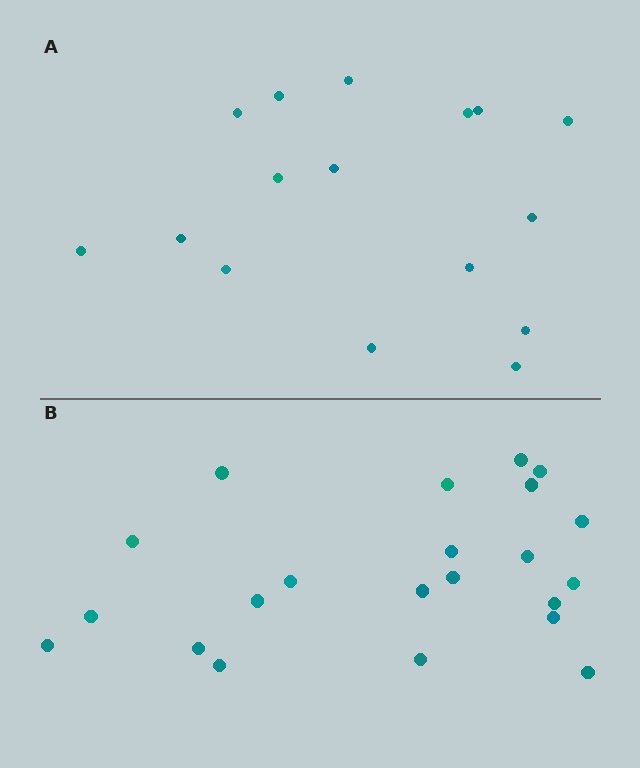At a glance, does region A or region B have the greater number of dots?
Region B (the bottom region) has more dots.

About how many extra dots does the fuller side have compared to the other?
Region B has about 6 more dots than region A.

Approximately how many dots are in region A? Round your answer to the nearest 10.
About 20 dots. (The exact count is 16, which rounds to 20.)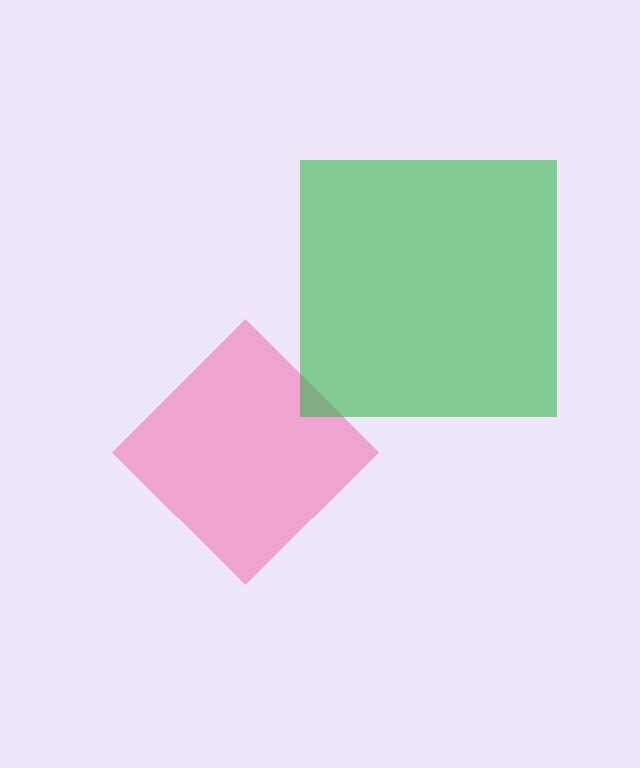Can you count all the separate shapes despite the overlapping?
Yes, there are 2 separate shapes.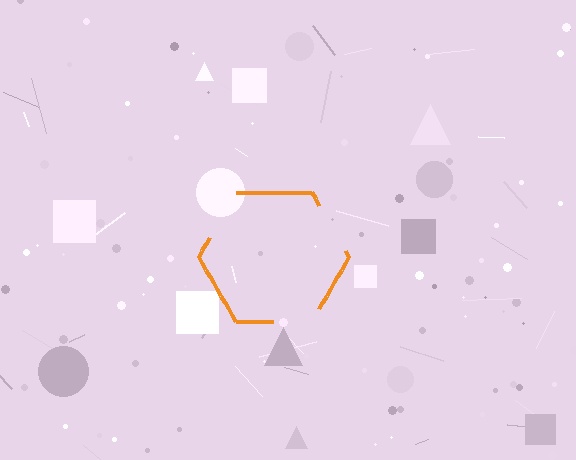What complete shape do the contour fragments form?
The contour fragments form a hexagon.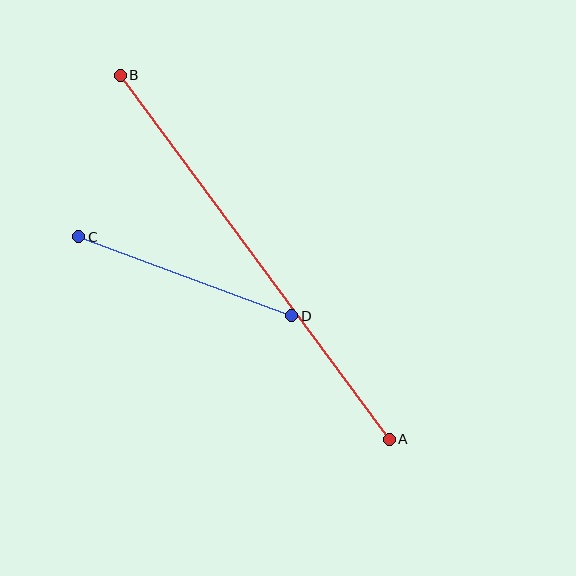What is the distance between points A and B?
The distance is approximately 453 pixels.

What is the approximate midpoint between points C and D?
The midpoint is at approximately (185, 276) pixels.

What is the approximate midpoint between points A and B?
The midpoint is at approximately (255, 257) pixels.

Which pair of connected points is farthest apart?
Points A and B are farthest apart.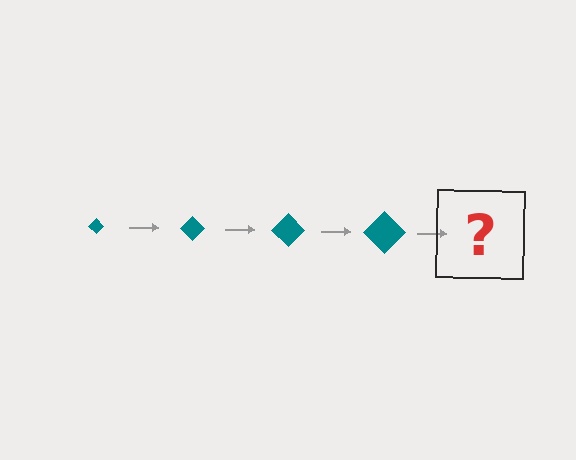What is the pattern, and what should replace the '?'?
The pattern is that the diamond gets progressively larger each step. The '?' should be a teal diamond, larger than the previous one.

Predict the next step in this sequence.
The next step is a teal diamond, larger than the previous one.